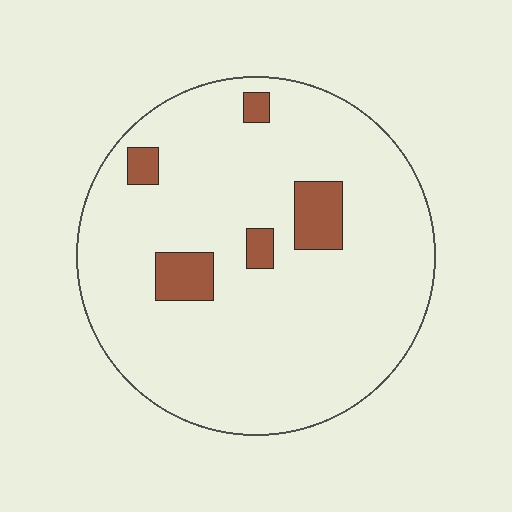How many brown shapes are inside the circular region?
5.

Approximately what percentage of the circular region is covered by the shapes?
Approximately 10%.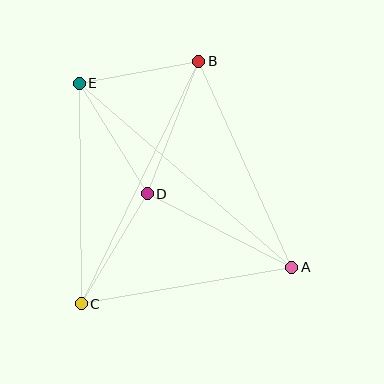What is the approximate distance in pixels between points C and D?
The distance between C and D is approximately 128 pixels.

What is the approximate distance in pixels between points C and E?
The distance between C and E is approximately 221 pixels.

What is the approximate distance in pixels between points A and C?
The distance between A and C is approximately 214 pixels.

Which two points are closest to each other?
Points B and E are closest to each other.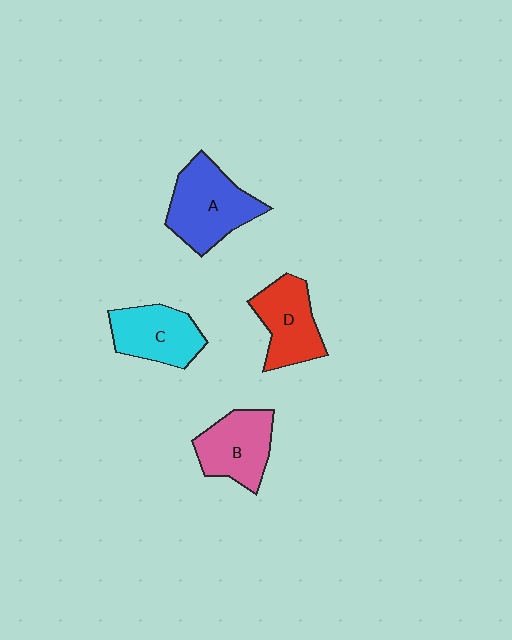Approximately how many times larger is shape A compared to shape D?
Approximately 1.3 times.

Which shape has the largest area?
Shape A (blue).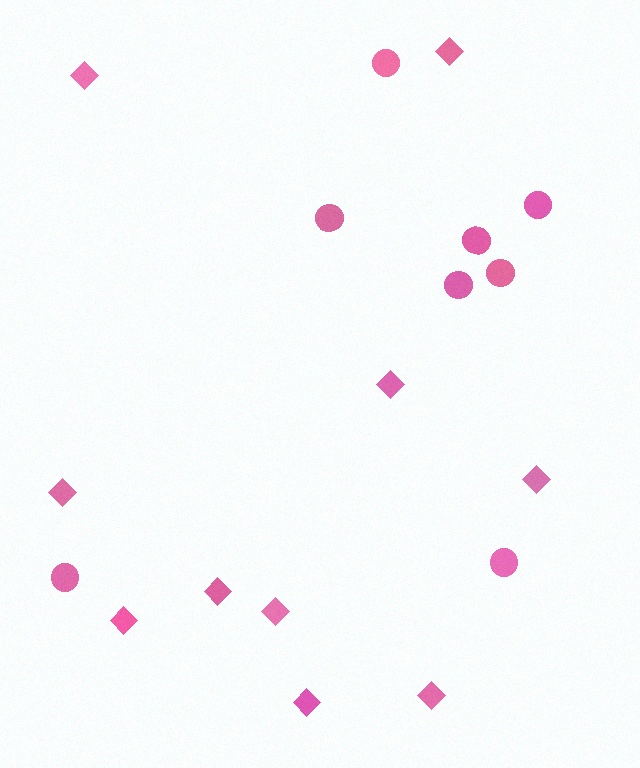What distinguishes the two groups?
There are 2 groups: one group of diamonds (10) and one group of circles (8).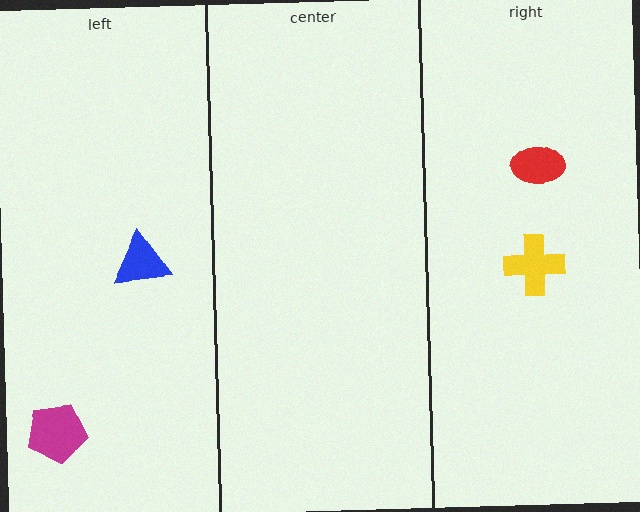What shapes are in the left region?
The blue triangle, the magenta pentagon.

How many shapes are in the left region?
2.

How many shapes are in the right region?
2.